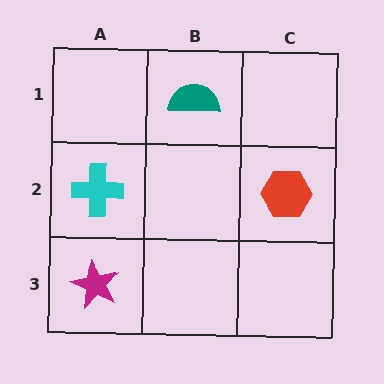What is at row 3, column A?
A magenta star.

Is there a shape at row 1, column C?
No, that cell is empty.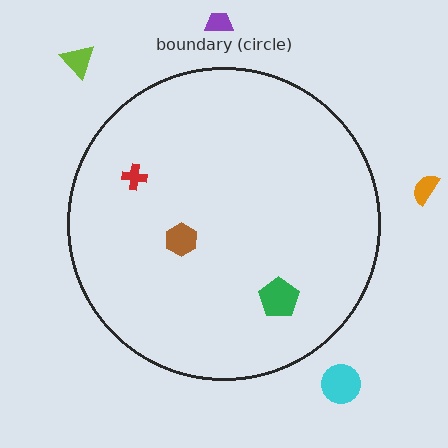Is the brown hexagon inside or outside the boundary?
Inside.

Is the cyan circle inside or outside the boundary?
Outside.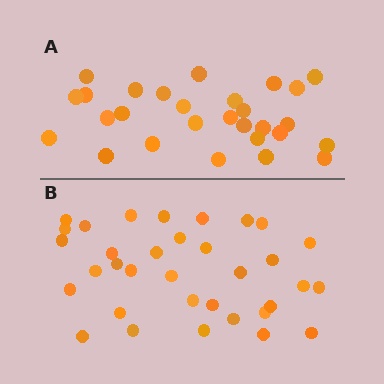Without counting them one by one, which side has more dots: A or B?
Region B (the bottom region) has more dots.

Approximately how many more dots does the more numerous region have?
Region B has about 6 more dots than region A.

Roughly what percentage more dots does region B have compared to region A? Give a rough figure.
About 20% more.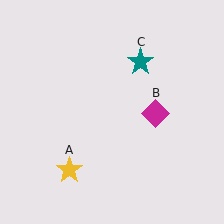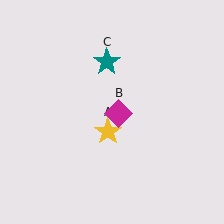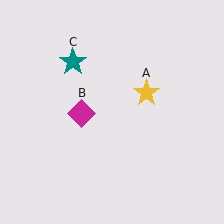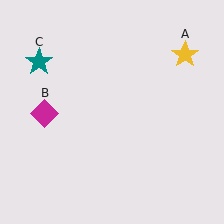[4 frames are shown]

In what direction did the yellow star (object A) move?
The yellow star (object A) moved up and to the right.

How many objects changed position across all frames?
3 objects changed position: yellow star (object A), magenta diamond (object B), teal star (object C).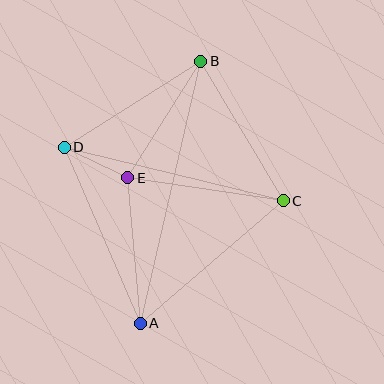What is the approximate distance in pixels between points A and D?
The distance between A and D is approximately 192 pixels.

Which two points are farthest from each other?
Points A and B are farthest from each other.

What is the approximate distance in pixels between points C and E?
The distance between C and E is approximately 157 pixels.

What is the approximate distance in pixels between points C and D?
The distance between C and D is approximately 225 pixels.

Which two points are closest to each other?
Points D and E are closest to each other.